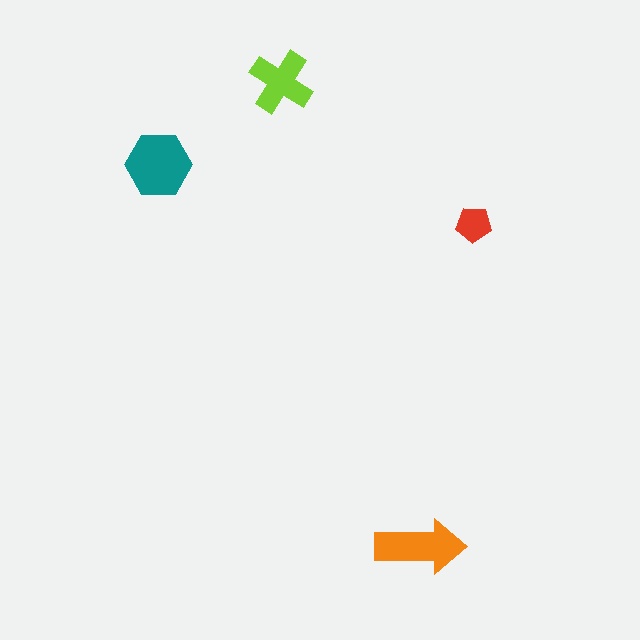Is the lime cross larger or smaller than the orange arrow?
Smaller.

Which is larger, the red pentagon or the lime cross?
The lime cross.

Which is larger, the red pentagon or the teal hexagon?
The teal hexagon.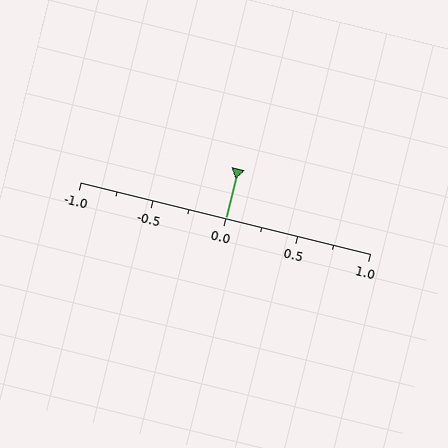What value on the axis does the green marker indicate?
The marker indicates approximately 0.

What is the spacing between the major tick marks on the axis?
The major ticks are spaced 0.5 apart.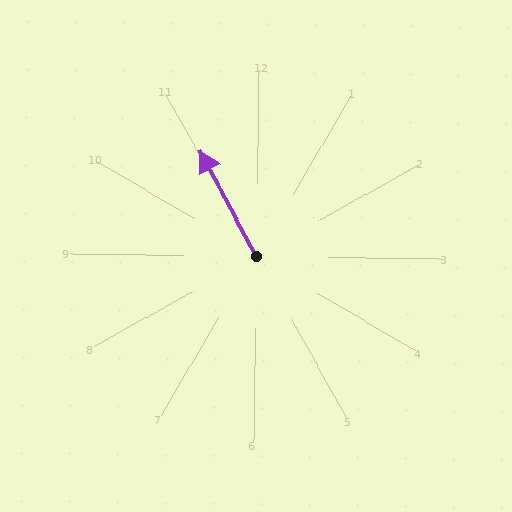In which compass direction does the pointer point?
Northwest.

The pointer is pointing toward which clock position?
Roughly 11 o'clock.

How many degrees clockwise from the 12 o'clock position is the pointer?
Approximately 331 degrees.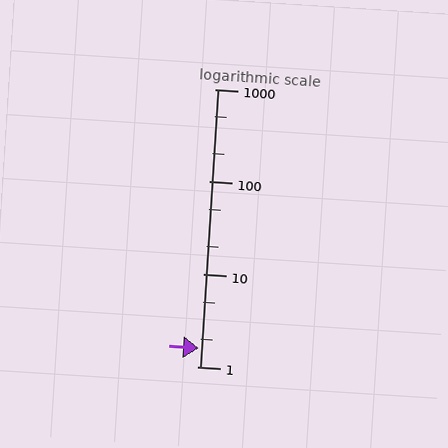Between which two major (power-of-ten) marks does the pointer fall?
The pointer is between 1 and 10.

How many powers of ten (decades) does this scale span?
The scale spans 3 decades, from 1 to 1000.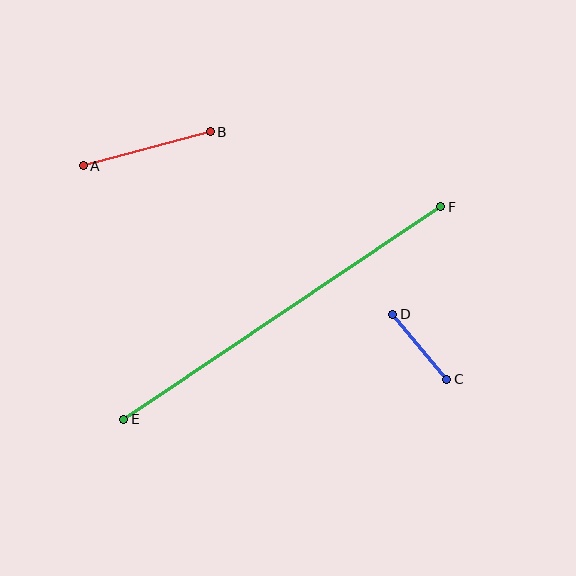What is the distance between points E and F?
The distance is approximately 382 pixels.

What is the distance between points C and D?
The distance is approximately 85 pixels.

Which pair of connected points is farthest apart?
Points E and F are farthest apart.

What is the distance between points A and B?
The distance is approximately 131 pixels.